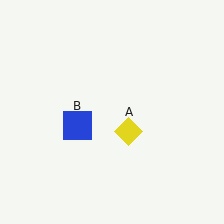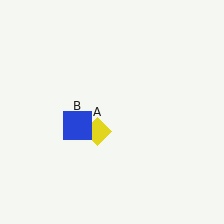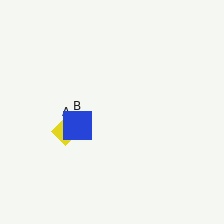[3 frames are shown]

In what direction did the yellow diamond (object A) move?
The yellow diamond (object A) moved left.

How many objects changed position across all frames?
1 object changed position: yellow diamond (object A).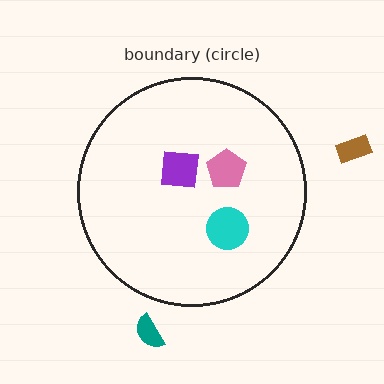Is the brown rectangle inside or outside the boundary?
Outside.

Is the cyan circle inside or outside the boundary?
Inside.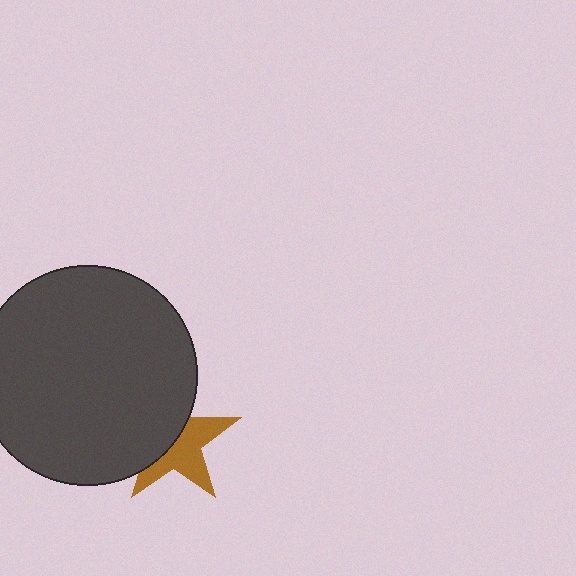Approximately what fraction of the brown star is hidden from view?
Roughly 48% of the brown star is hidden behind the dark gray circle.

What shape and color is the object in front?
The object in front is a dark gray circle.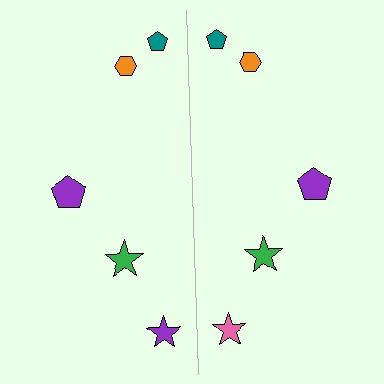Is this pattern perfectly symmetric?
No, the pattern is not perfectly symmetric. The pink star on the right side breaks the symmetry — its mirror counterpart is purple.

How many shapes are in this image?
There are 10 shapes in this image.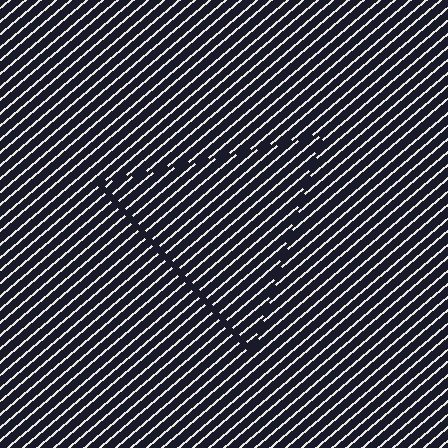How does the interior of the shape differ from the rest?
The interior of the shape contains the same grating, shifted by half a period — the contour is defined by the phase discontinuity where line-ends from the inner and outer gratings abut.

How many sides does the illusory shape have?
3 sides — the line-ends trace a triangle.